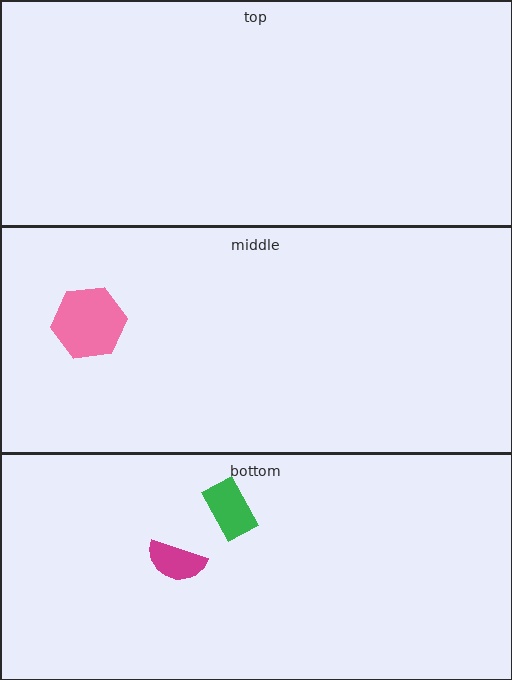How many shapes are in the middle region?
1.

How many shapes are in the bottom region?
2.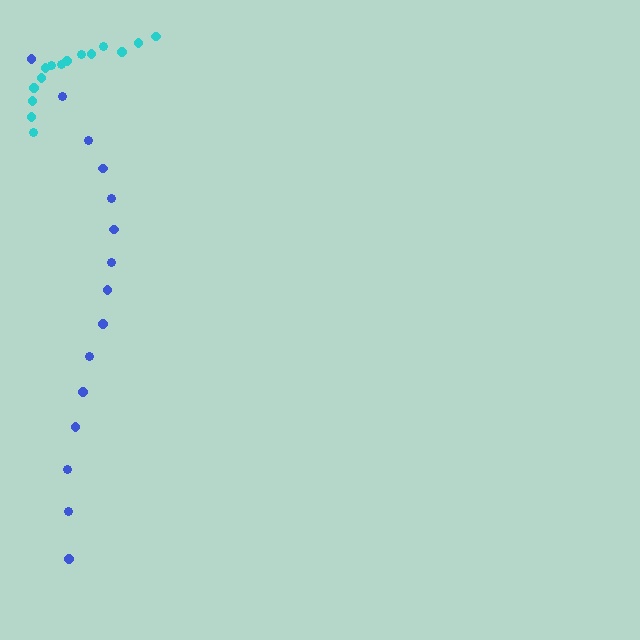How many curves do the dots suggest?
There are 2 distinct paths.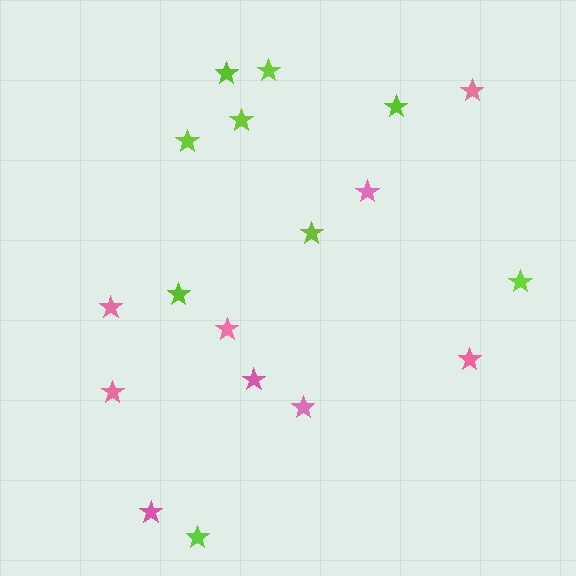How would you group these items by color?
There are 2 groups: one group of pink stars (9) and one group of lime stars (9).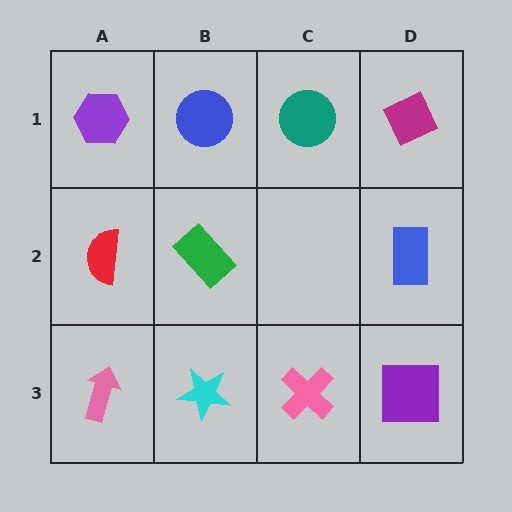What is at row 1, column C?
A teal circle.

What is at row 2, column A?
A red semicircle.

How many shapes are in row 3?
4 shapes.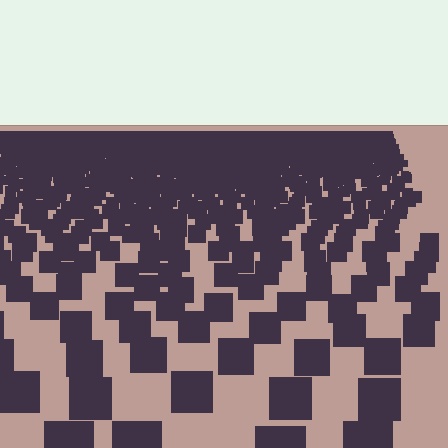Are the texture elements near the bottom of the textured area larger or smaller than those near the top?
Larger. Near the bottom, elements are closer to the viewer and appear at a bigger on-screen size.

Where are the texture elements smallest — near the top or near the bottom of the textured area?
Near the top.